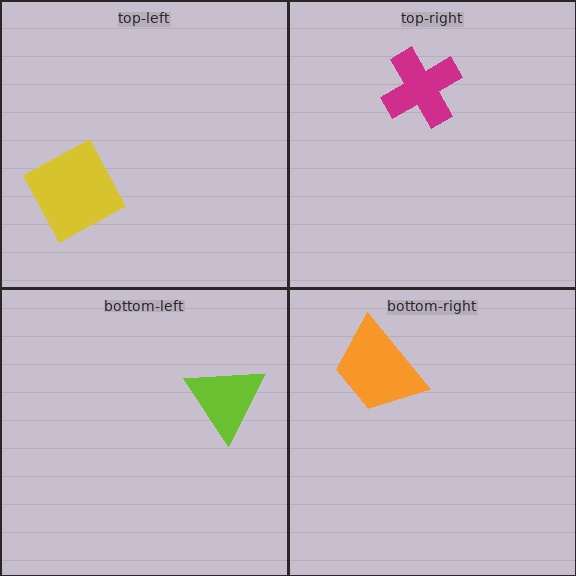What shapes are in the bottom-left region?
The lime triangle.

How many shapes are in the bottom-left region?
1.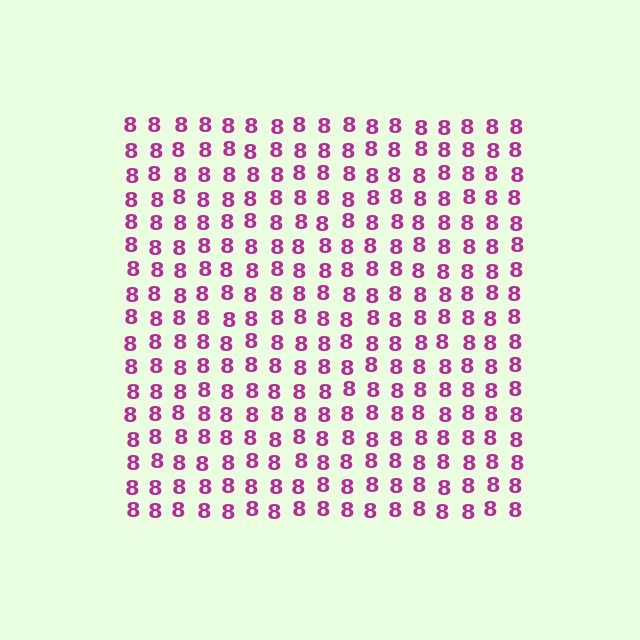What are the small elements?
The small elements are digit 8's.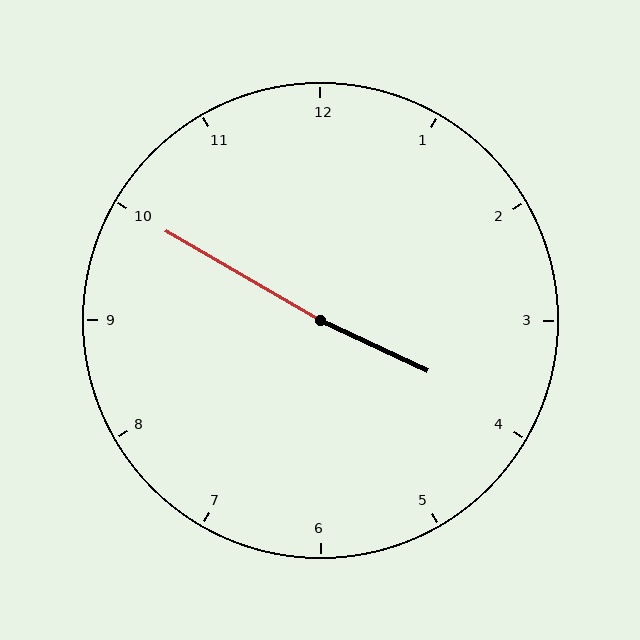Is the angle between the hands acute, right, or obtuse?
It is obtuse.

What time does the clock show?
3:50.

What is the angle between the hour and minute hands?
Approximately 175 degrees.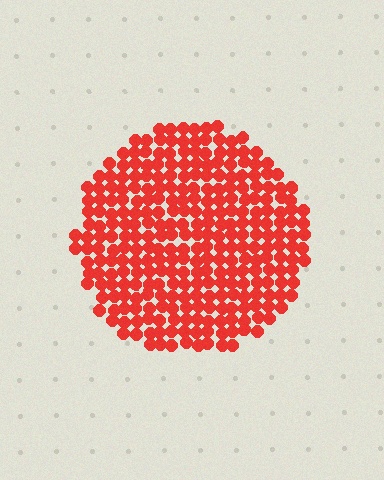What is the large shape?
The large shape is a circle.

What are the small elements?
The small elements are circles.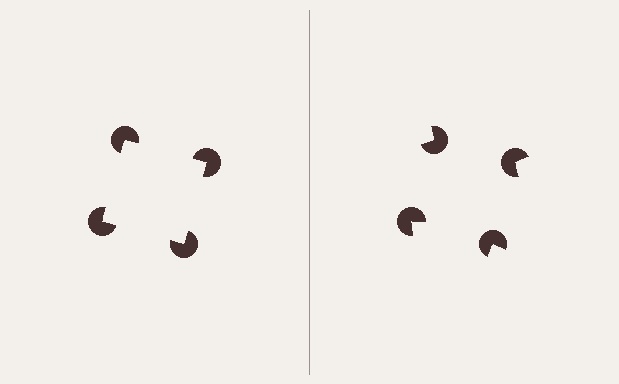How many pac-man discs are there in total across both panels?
8 — 4 on each side.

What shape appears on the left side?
An illusory square.